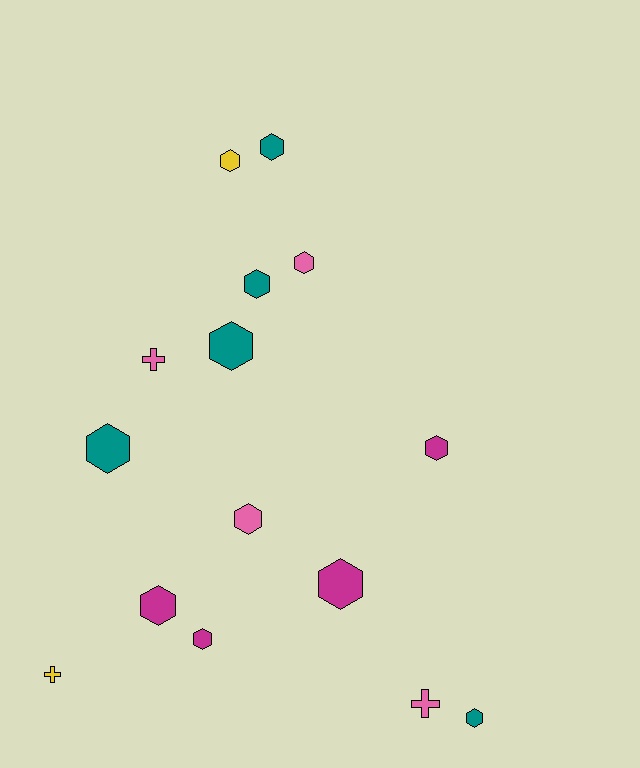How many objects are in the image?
There are 15 objects.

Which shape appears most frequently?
Hexagon, with 12 objects.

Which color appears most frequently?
Teal, with 5 objects.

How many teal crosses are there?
There are no teal crosses.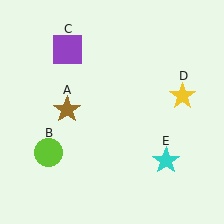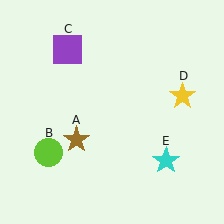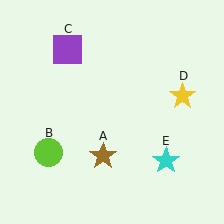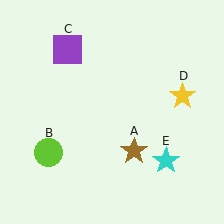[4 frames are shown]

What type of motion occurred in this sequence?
The brown star (object A) rotated counterclockwise around the center of the scene.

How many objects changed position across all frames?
1 object changed position: brown star (object A).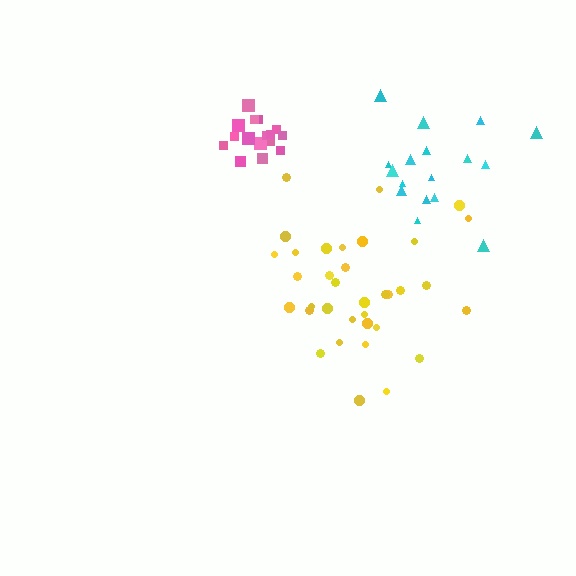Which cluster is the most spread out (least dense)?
Cyan.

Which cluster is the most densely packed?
Pink.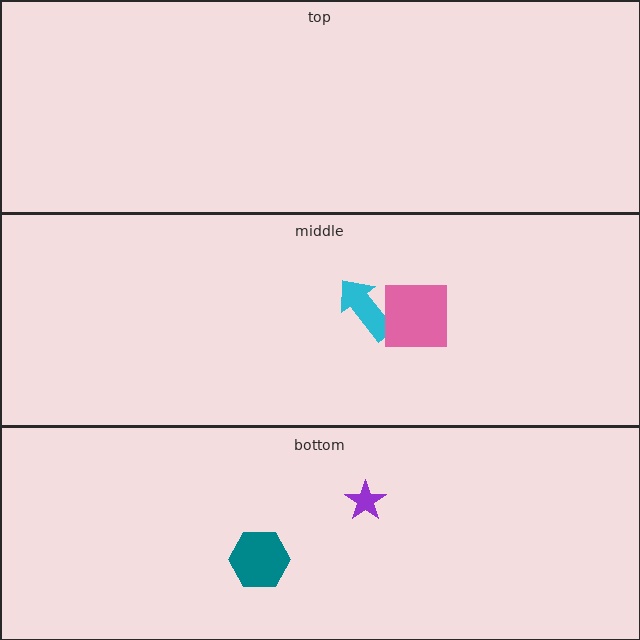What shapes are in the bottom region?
The teal hexagon, the purple star.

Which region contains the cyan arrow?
The middle region.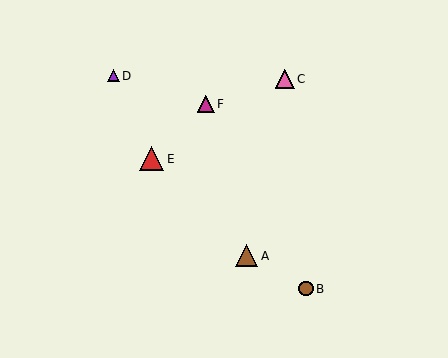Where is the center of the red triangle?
The center of the red triangle is at (152, 159).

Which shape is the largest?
The red triangle (labeled E) is the largest.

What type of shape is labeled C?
Shape C is a pink triangle.